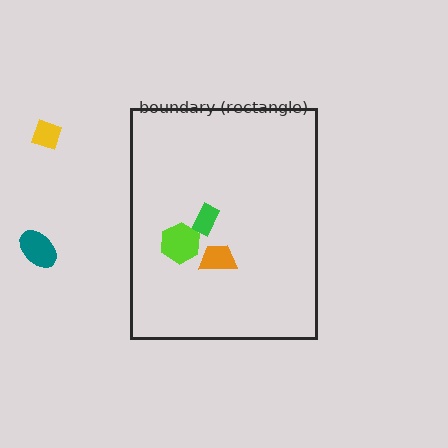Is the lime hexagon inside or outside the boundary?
Inside.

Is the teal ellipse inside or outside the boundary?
Outside.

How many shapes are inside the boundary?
3 inside, 2 outside.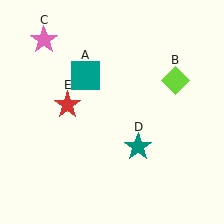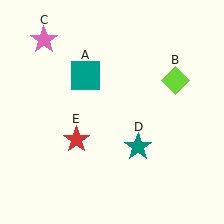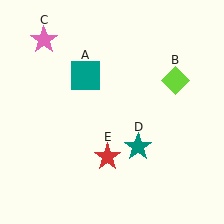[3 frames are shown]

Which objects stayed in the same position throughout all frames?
Teal square (object A) and lime diamond (object B) and pink star (object C) and teal star (object D) remained stationary.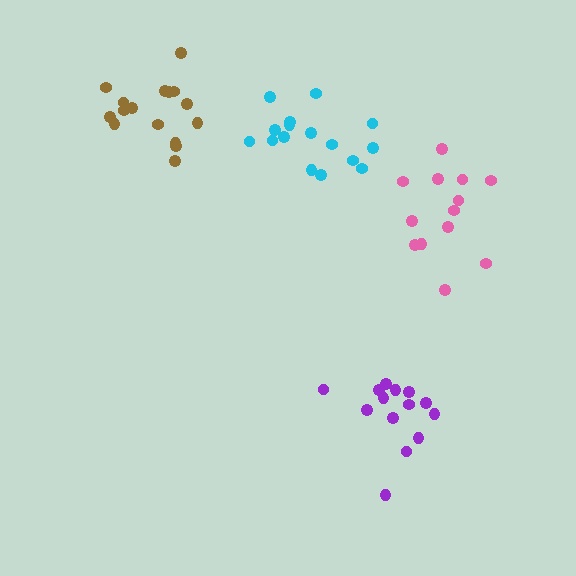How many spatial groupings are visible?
There are 4 spatial groupings.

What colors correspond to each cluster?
The clusters are colored: brown, cyan, pink, purple.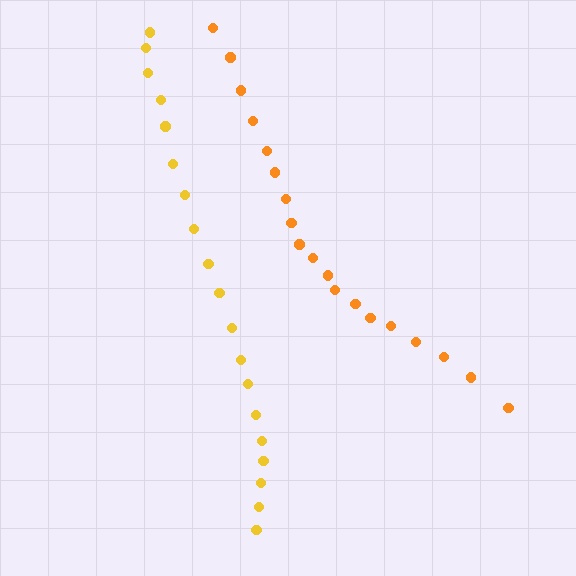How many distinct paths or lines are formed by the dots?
There are 2 distinct paths.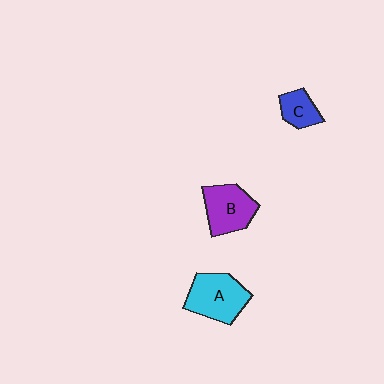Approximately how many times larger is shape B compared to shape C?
Approximately 1.8 times.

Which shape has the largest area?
Shape A (cyan).